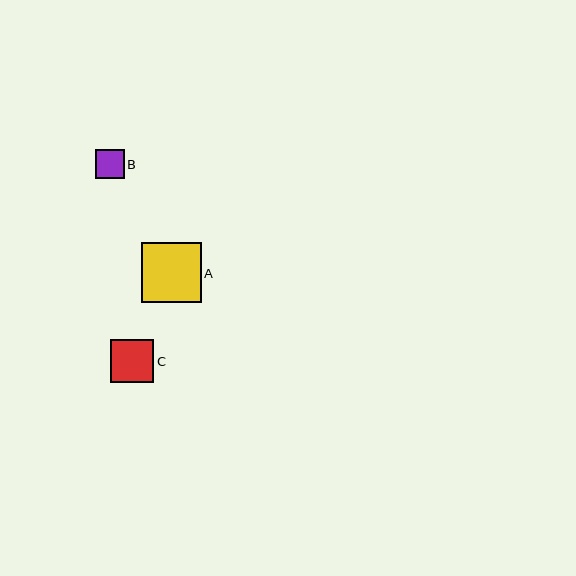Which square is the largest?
Square A is the largest with a size of approximately 60 pixels.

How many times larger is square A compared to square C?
Square A is approximately 1.4 times the size of square C.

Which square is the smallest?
Square B is the smallest with a size of approximately 29 pixels.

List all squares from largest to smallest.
From largest to smallest: A, C, B.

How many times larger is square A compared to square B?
Square A is approximately 2.1 times the size of square B.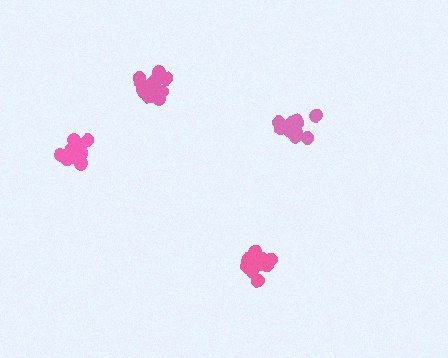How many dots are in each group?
Group 1: 18 dots, Group 2: 17 dots, Group 3: 15 dots, Group 4: 18 dots (68 total).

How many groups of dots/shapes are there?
There are 4 groups.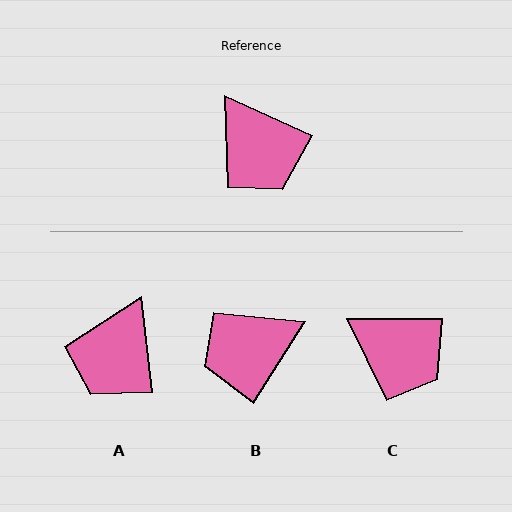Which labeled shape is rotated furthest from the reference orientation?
B, about 98 degrees away.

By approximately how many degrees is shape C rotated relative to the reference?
Approximately 24 degrees counter-clockwise.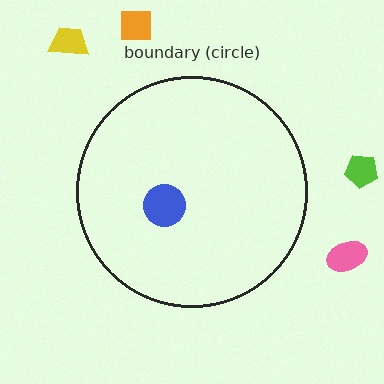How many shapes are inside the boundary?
1 inside, 4 outside.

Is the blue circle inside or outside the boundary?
Inside.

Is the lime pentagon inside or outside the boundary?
Outside.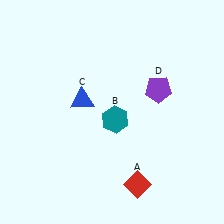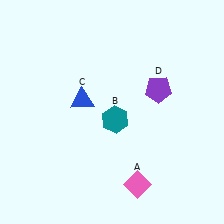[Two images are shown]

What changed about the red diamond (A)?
In Image 1, A is red. In Image 2, it changed to pink.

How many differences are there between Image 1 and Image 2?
There is 1 difference between the two images.